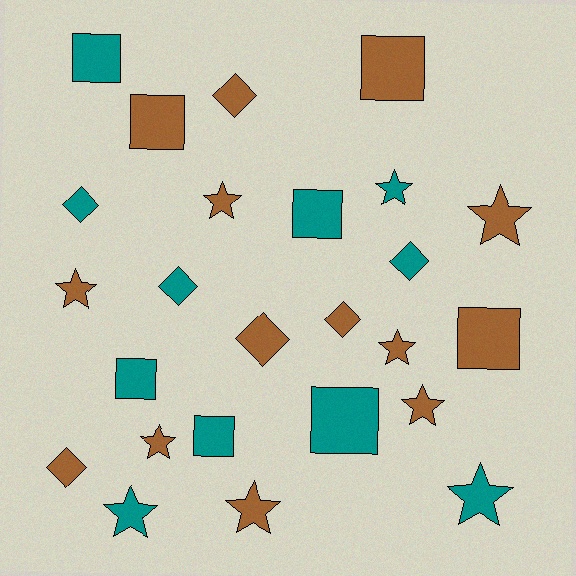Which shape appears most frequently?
Star, with 10 objects.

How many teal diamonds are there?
There are 3 teal diamonds.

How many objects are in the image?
There are 25 objects.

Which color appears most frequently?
Brown, with 14 objects.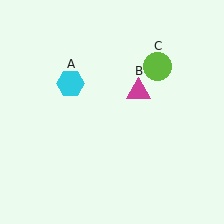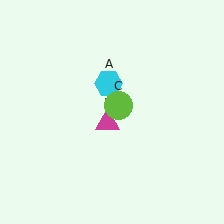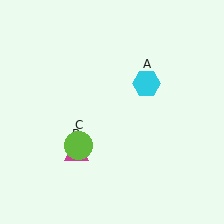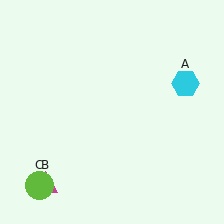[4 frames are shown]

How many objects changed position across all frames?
3 objects changed position: cyan hexagon (object A), magenta triangle (object B), lime circle (object C).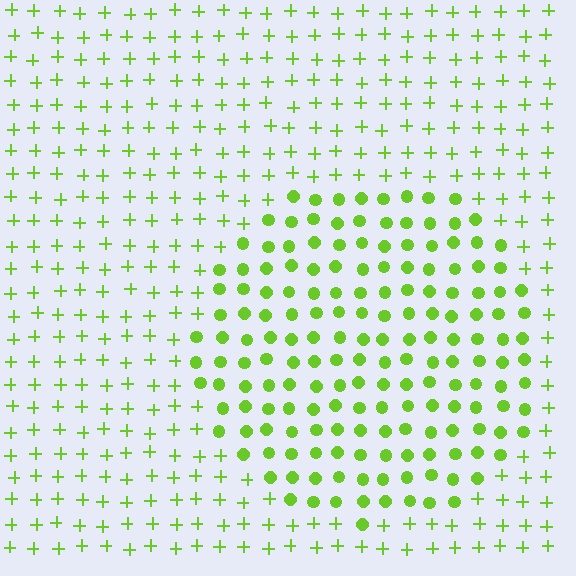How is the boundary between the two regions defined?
The boundary is defined by a change in element shape: circles inside vs. plus signs outside. All elements share the same color and spacing.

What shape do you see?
I see a circle.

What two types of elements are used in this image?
The image uses circles inside the circle region and plus signs outside it.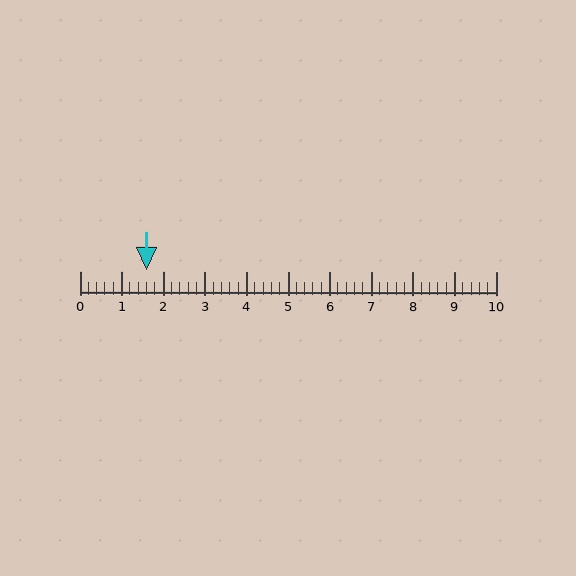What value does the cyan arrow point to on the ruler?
The cyan arrow points to approximately 1.6.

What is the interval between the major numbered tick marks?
The major tick marks are spaced 1 units apart.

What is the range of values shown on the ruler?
The ruler shows values from 0 to 10.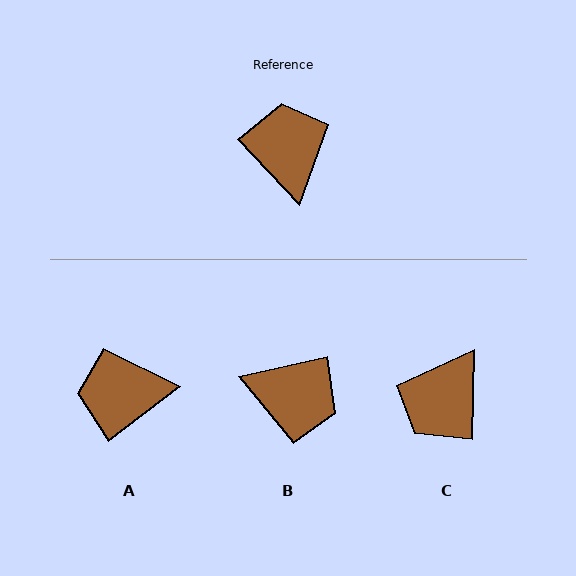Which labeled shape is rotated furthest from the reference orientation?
C, about 135 degrees away.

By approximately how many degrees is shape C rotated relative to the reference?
Approximately 135 degrees counter-clockwise.